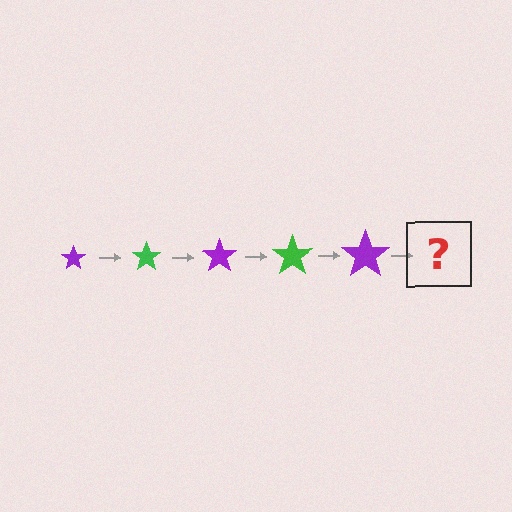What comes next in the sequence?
The next element should be a green star, larger than the previous one.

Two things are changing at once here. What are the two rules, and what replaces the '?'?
The two rules are that the star grows larger each step and the color cycles through purple and green. The '?' should be a green star, larger than the previous one.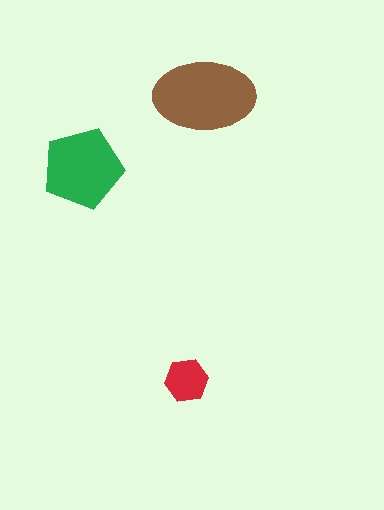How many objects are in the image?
There are 3 objects in the image.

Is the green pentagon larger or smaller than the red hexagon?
Larger.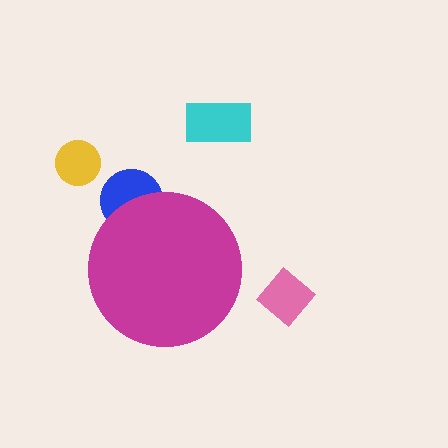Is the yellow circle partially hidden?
No, the yellow circle is fully visible.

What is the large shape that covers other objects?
A magenta circle.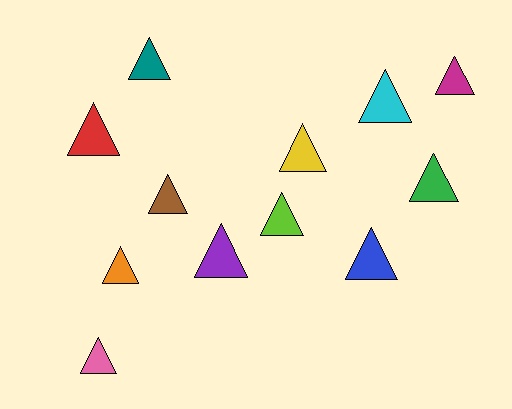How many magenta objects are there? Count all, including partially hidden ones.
There is 1 magenta object.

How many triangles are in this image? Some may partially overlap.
There are 12 triangles.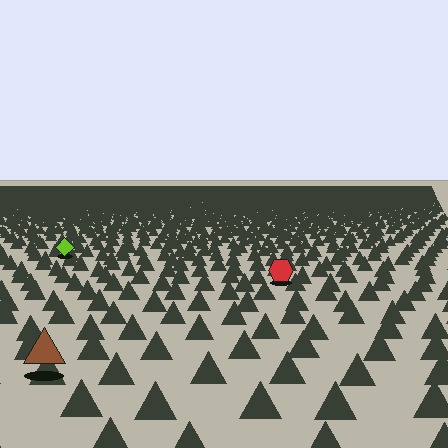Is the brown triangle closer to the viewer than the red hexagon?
Yes. The brown triangle is closer — you can tell from the texture gradient: the ground texture is coarser near it.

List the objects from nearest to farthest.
From nearest to farthest: the brown triangle, the red hexagon, the lime diamond.